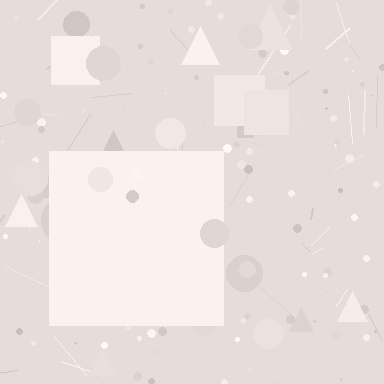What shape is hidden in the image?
A square is hidden in the image.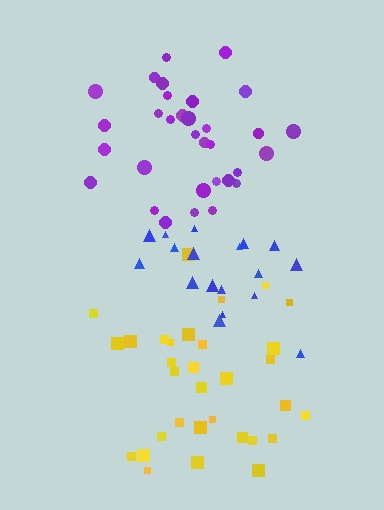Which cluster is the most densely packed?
Purple.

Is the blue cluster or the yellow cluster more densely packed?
Blue.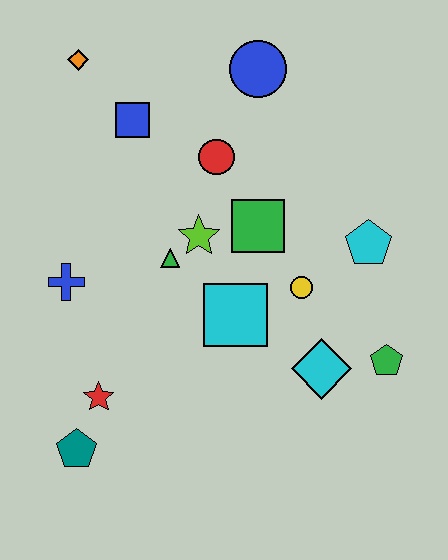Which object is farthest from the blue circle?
The teal pentagon is farthest from the blue circle.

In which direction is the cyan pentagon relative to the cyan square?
The cyan pentagon is to the right of the cyan square.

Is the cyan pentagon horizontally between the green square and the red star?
No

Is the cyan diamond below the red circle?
Yes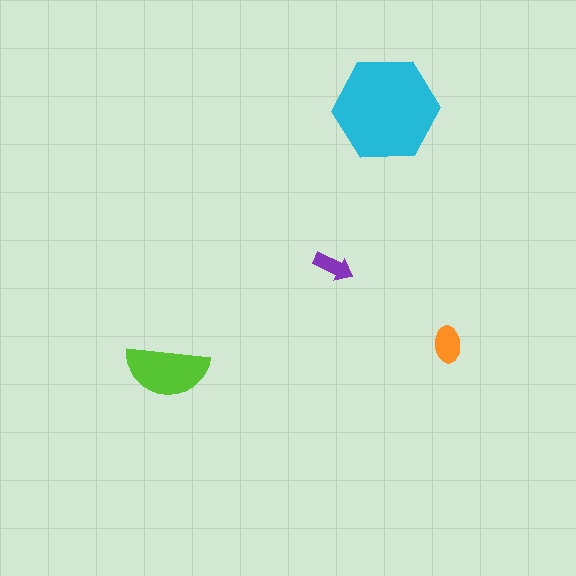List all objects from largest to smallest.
The cyan hexagon, the lime semicircle, the orange ellipse, the purple arrow.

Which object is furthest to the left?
The lime semicircle is leftmost.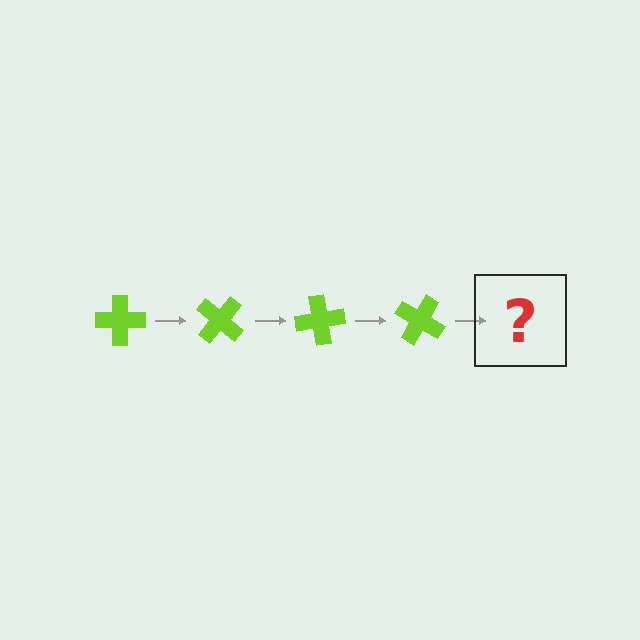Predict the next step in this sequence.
The next step is a lime cross rotated 160 degrees.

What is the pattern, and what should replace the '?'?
The pattern is that the cross rotates 40 degrees each step. The '?' should be a lime cross rotated 160 degrees.